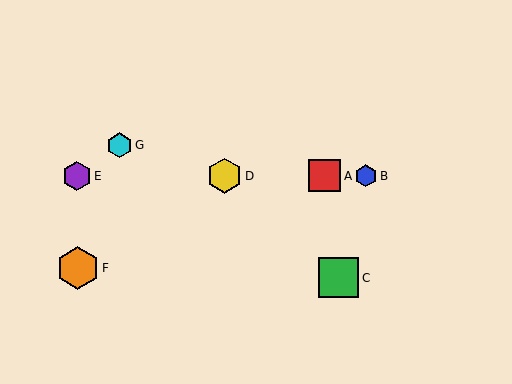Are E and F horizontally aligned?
No, E is at y≈176 and F is at y≈268.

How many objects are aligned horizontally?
4 objects (A, B, D, E) are aligned horizontally.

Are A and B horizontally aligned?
Yes, both are at y≈176.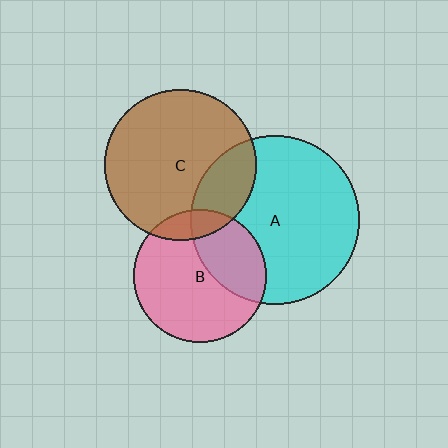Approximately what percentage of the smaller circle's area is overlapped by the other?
Approximately 25%.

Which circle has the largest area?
Circle A (cyan).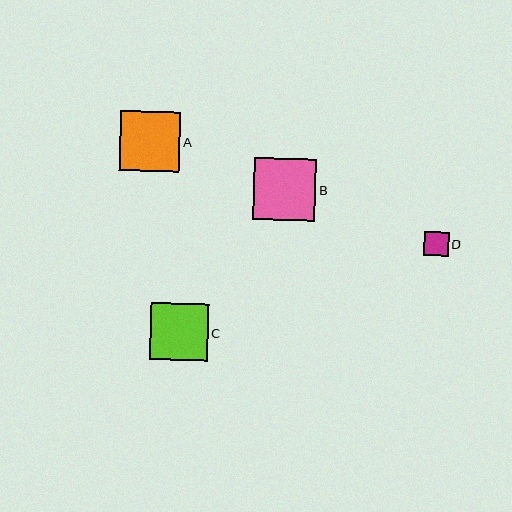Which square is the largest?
Square B is the largest with a size of approximately 62 pixels.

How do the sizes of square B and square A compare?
Square B and square A are approximately the same size.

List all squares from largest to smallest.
From largest to smallest: B, A, C, D.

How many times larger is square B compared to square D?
Square B is approximately 2.6 times the size of square D.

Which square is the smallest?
Square D is the smallest with a size of approximately 24 pixels.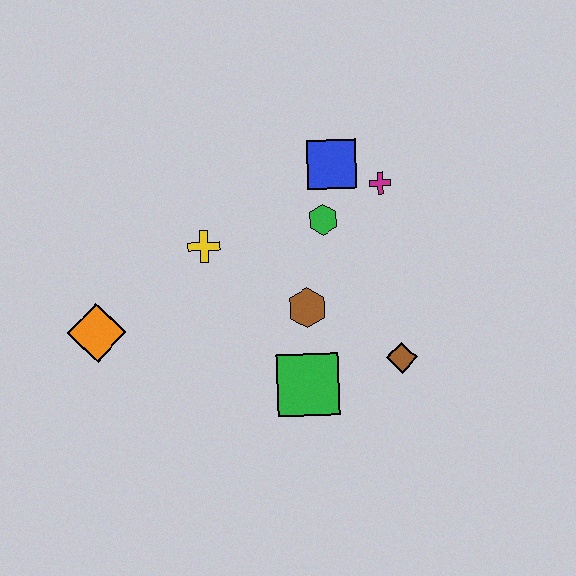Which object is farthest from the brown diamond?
The orange diamond is farthest from the brown diamond.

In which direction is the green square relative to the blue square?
The green square is below the blue square.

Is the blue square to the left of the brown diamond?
Yes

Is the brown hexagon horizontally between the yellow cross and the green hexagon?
Yes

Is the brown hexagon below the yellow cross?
Yes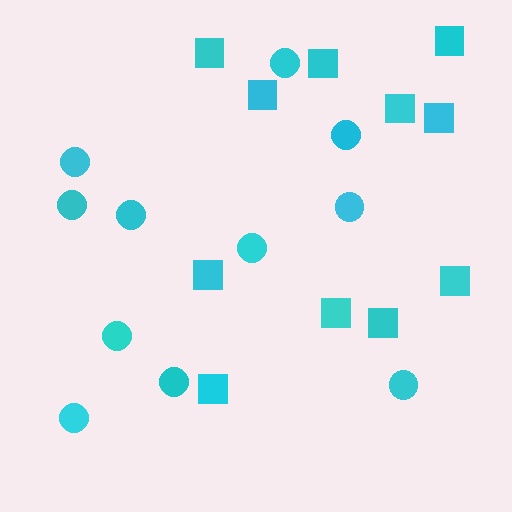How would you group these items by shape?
There are 2 groups: one group of circles (11) and one group of squares (11).